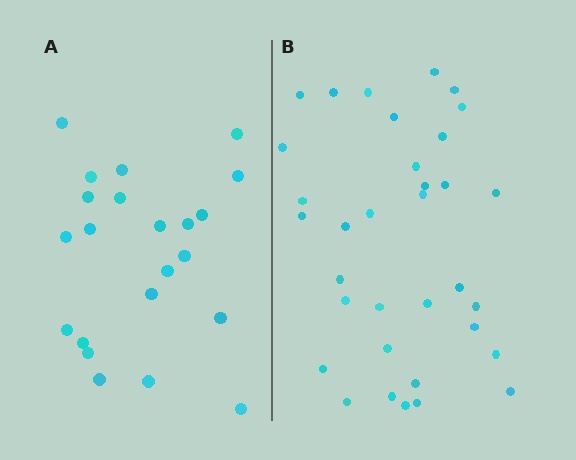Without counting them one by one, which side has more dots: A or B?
Region B (the right region) has more dots.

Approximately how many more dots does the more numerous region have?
Region B has roughly 12 or so more dots than region A.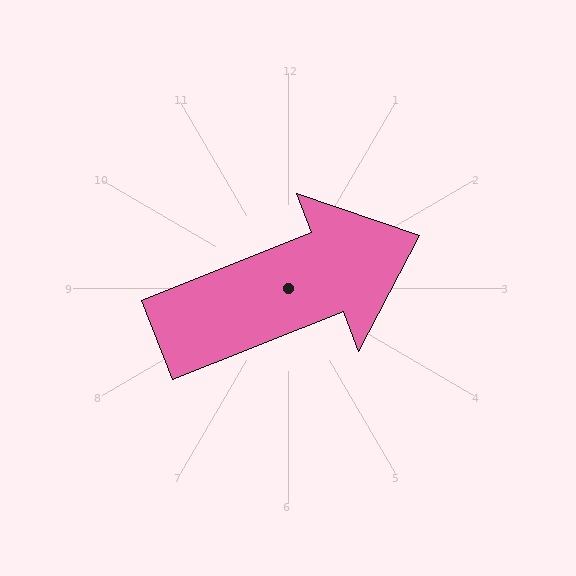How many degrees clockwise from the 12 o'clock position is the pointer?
Approximately 68 degrees.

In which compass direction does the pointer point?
East.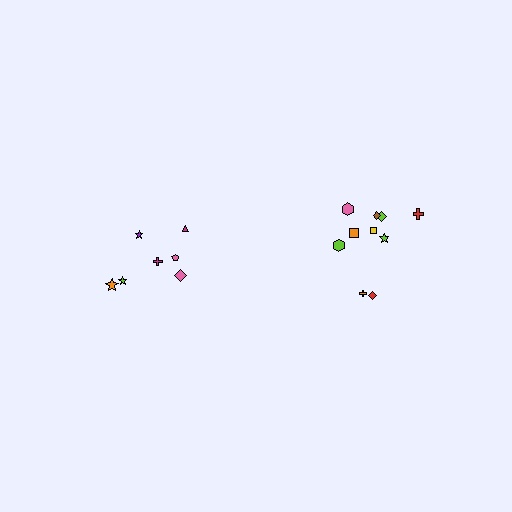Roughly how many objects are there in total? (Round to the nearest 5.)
Roughly 15 objects in total.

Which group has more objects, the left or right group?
The right group.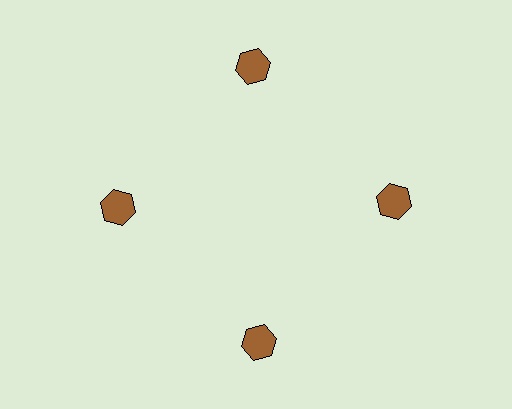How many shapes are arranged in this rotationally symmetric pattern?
There are 4 shapes, arranged in 4 groups of 1.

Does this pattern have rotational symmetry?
Yes, this pattern has 4-fold rotational symmetry. It looks the same after rotating 90 degrees around the center.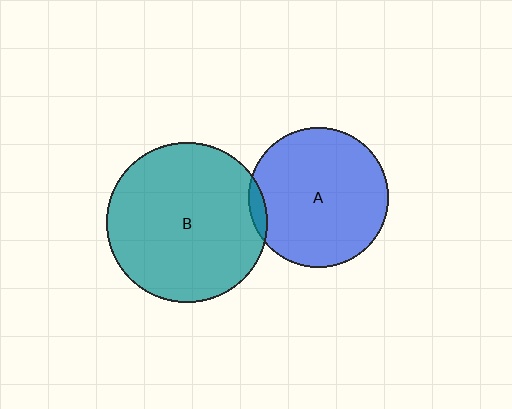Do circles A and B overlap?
Yes.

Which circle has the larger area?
Circle B (teal).